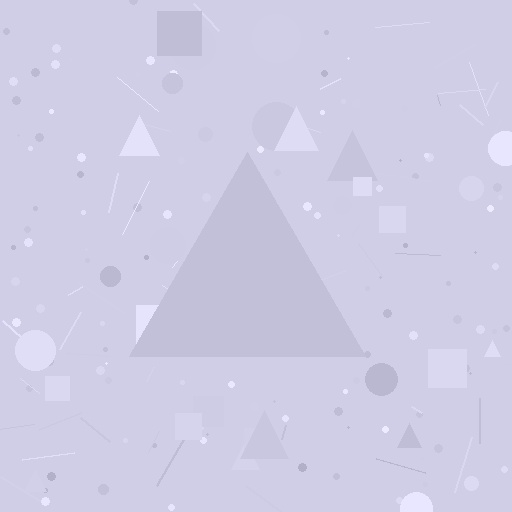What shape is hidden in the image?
A triangle is hidden in the image.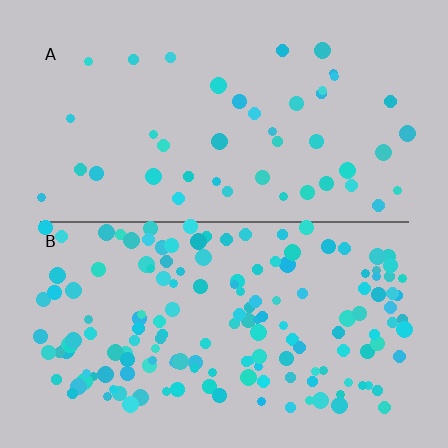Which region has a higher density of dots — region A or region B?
B (the bottom).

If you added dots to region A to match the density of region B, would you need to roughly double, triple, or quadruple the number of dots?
Approximately quadruple.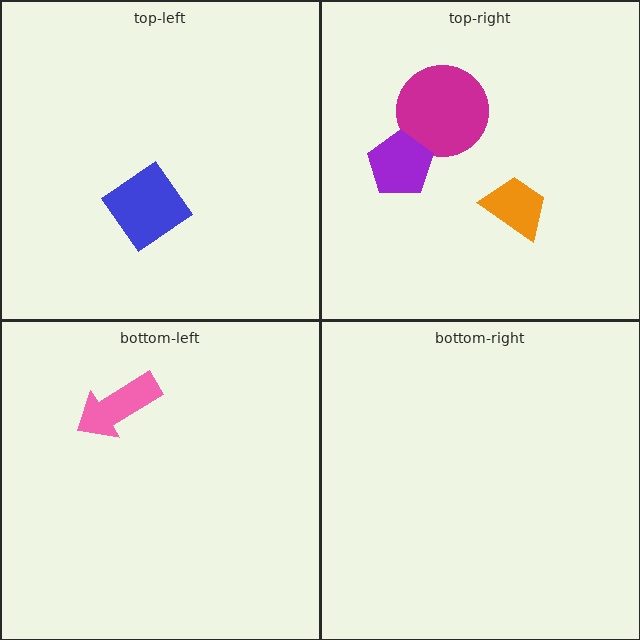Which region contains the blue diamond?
The top-left region.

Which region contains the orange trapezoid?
The top-right region.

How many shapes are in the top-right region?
3.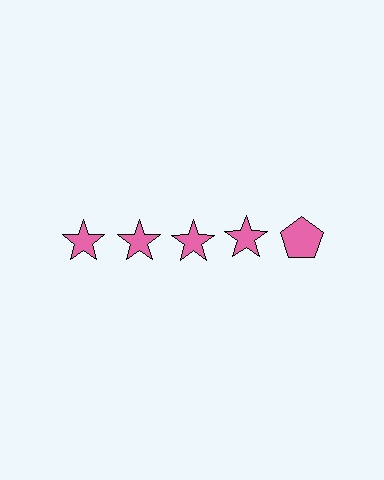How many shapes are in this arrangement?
There are 5 shapes arranged in a grid pattern.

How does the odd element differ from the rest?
It has a different shape: pentagon instead of star.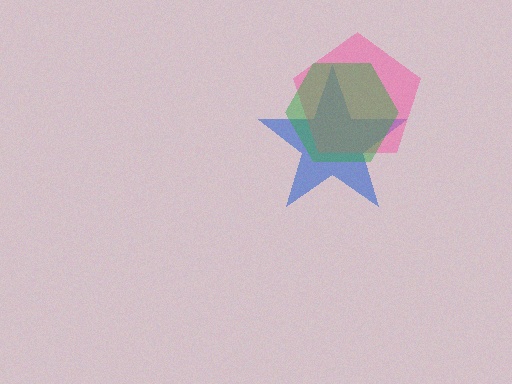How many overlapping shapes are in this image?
There are 3 overlapping shapes in the image.